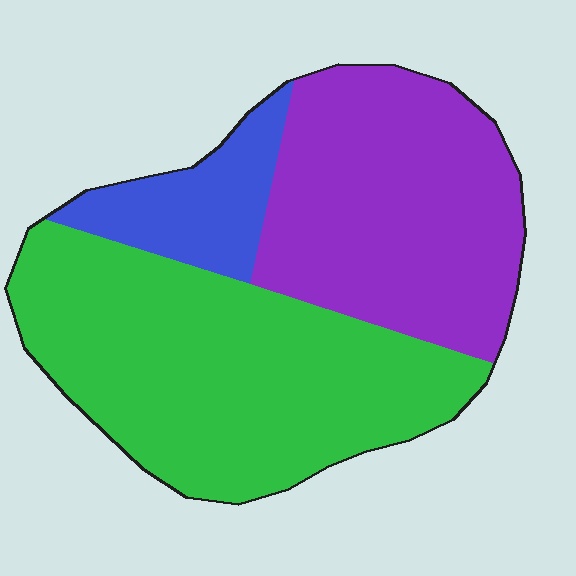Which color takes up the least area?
Blue, at roughly 15%.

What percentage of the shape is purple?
Purple takes up between a quarter and a half of the shape.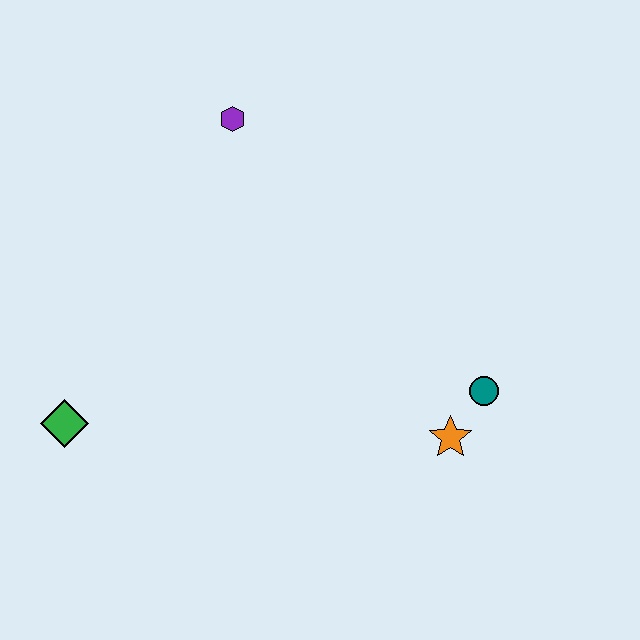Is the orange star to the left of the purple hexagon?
No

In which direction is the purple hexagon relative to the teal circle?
The purple hexagon is above the teal circle.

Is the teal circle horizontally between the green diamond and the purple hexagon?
No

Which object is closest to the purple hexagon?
The green diamond is closest to the purple hexagon.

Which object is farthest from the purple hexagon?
The orange star is farthest from the purple hexagon.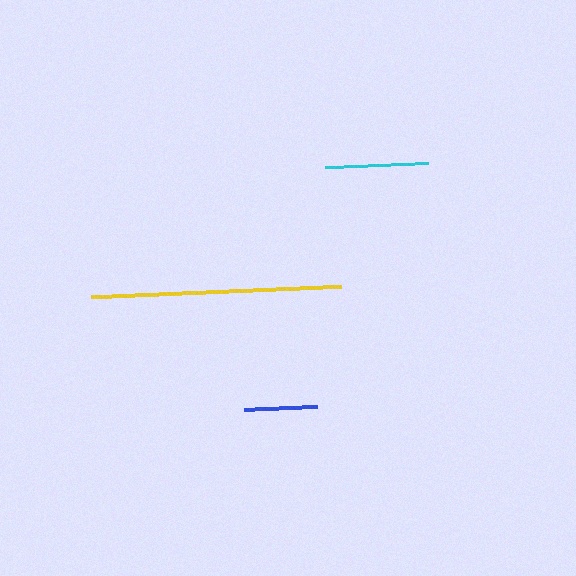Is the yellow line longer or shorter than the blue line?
The yellow line is longer than the blue line.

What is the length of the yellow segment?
The yellow segment is approximately 250 pixels long.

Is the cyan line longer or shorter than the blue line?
The cyan line is longer than the blue line.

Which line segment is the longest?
The yellow line is the longest at approximately 250 pixels.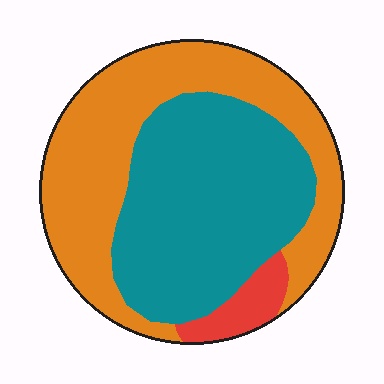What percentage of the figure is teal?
Teal takes up about one half (1/2) of the figure.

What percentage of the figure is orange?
Orange covers about 45% of the figure.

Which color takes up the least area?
Red, at roughly 5%.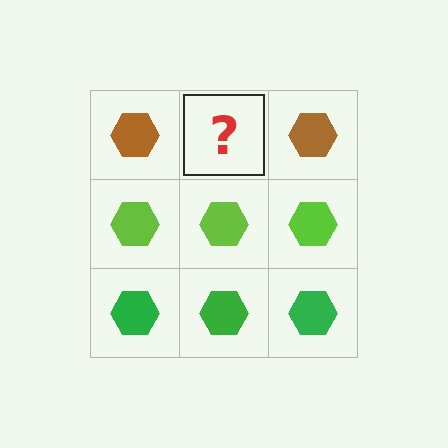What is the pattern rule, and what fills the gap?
The rule is that each row has a consistent color. The gap should be filled with a brown hexagon.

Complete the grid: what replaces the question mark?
The question mark should be replaced with a brown hexagon.